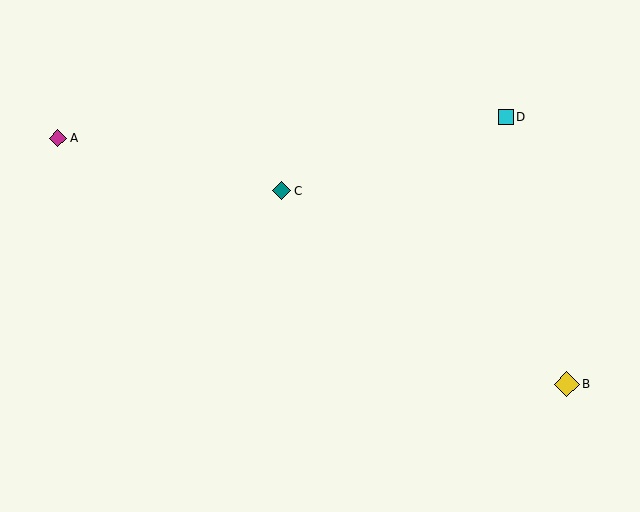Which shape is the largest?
The yellow diamond (labeled B) is the largest.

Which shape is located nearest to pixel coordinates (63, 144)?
The magenta diamond (labeled A) at (58, 138) is nearest to that location.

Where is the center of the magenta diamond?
The center of the magenta diamond is at (58, 138).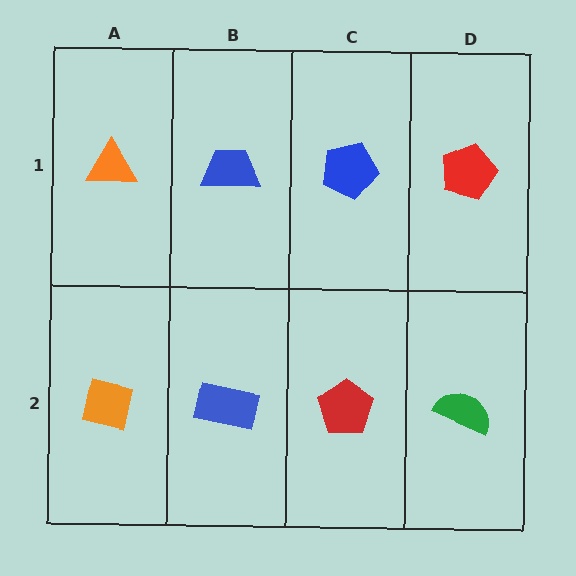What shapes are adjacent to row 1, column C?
A red pentagon (row 2, column C), a blue trapezoid (row 1, column B), a red pentagon (row 1, column D).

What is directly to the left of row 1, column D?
A blue pentagon.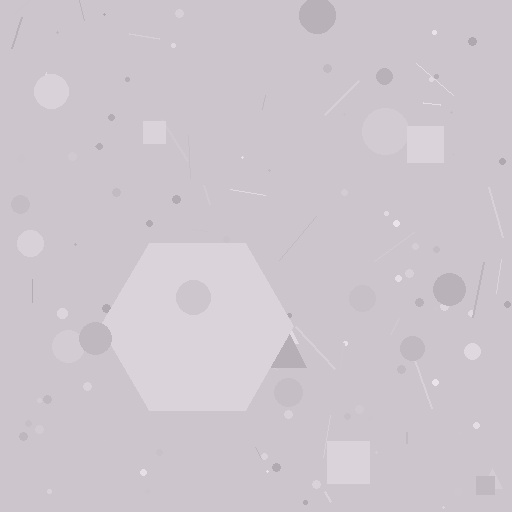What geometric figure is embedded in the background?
A hexagon is embedded in the background.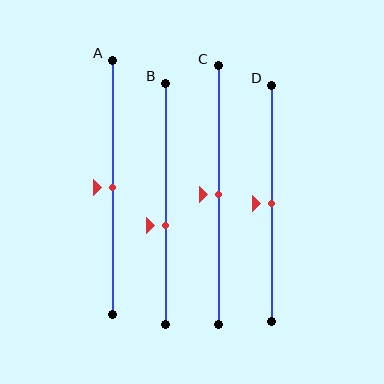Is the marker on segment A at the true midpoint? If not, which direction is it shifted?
Yes, the marker on segment A is at the true midpoint.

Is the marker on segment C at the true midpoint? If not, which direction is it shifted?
Yes, the marker on segment C is at the true midpoint.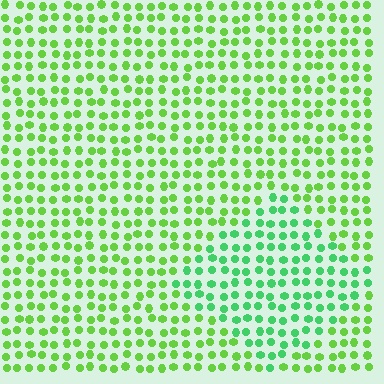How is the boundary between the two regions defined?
The boundary is defined purely by a slight shift in hue (about 32 degrees). Spacing, size, and orientation are identical on both sides.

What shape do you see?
I see a diamond.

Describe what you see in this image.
The image is filled with small lime elements in a uniform arrangement. A diamond-shaped region is visible where the elements are tinted to a slightly different hue, forming a subtle color boundary.